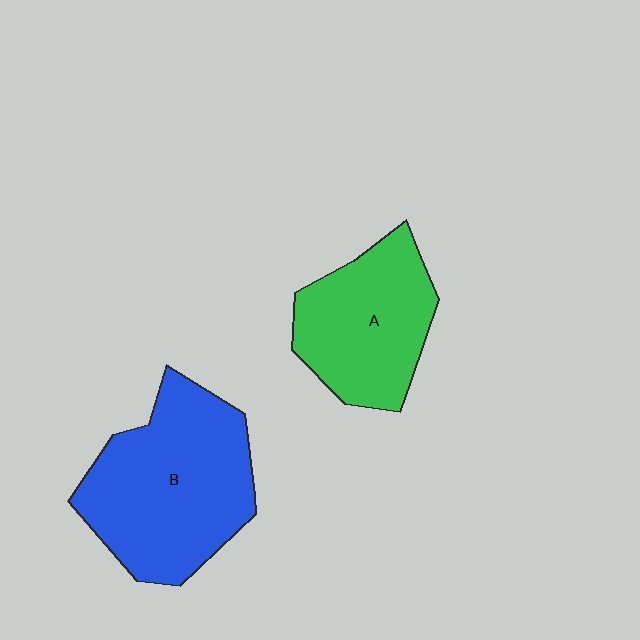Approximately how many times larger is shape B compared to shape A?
Approximately 1.4 times.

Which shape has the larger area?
Shape B (blue).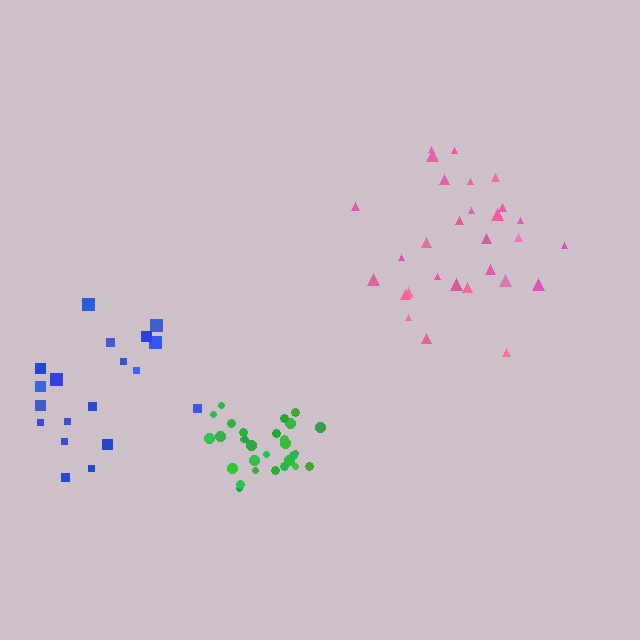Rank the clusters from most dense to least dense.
green, pink, blue.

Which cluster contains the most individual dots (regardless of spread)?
Green (29).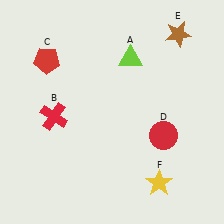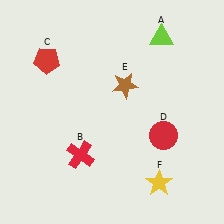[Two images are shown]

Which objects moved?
The objects that moved are: the lime triangle (A), the red cross (B), the brown star (E).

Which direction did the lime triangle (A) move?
The lime triangle (A) moved right.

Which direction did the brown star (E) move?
The brown star (E) moved left.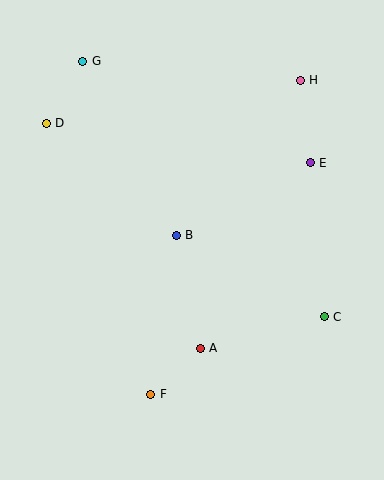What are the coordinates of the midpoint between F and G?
The midpoint between F and G is at (117, 228).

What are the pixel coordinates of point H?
Point H is at (300, 80).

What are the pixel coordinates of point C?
Point C is at (324, 317).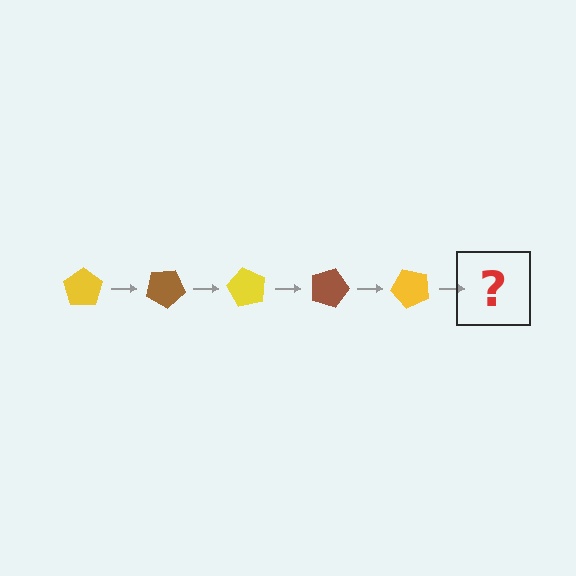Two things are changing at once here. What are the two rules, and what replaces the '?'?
The two rules are that it rotates 30 degrees each step and the color cycles through yellow and brown. The '?' should be a brown pentagon, rotated 150 degrees from the start.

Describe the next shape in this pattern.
It should be a brown pentagon, rotated 150 degrees from the start.